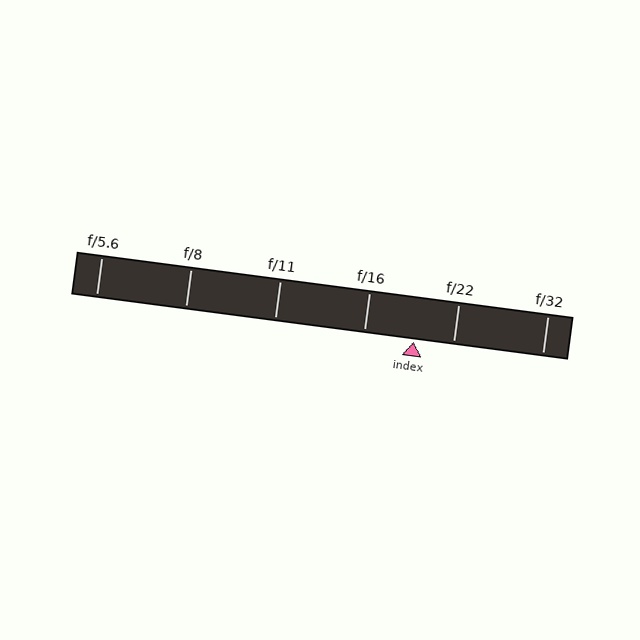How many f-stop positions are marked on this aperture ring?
There are 6 f-stop positions marked.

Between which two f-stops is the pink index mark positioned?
The index mark is between f/16 and f/22.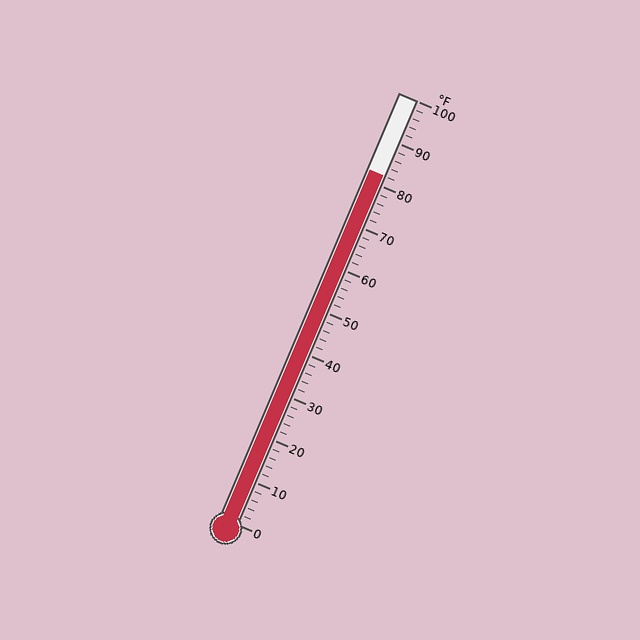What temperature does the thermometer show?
The thermometer shows approximately 82°F.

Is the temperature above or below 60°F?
The temperature is above 60°F.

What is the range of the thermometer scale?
The thermometer scale ranges from 0°F to 100°F.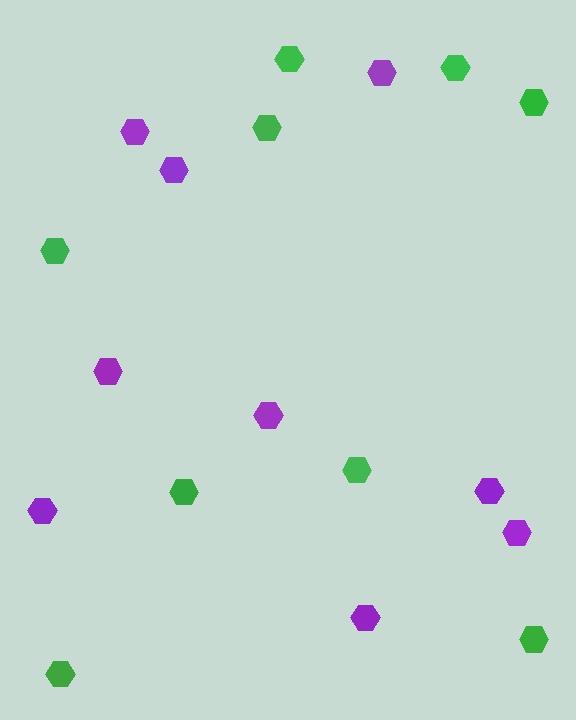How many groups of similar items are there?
There are 2 groups: one group of green hexagons (9) and one group of purple hexagons (9).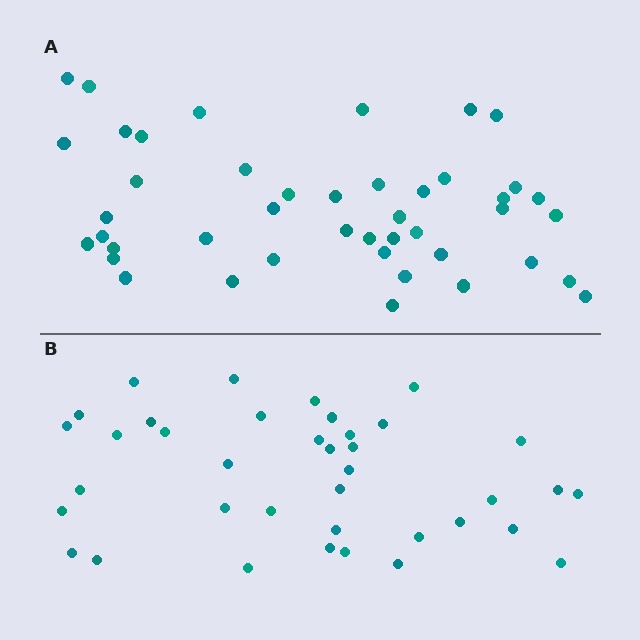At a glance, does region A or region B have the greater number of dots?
Region A (the top region) has more dots.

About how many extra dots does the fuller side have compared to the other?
Region A has about 6 more dots than region B.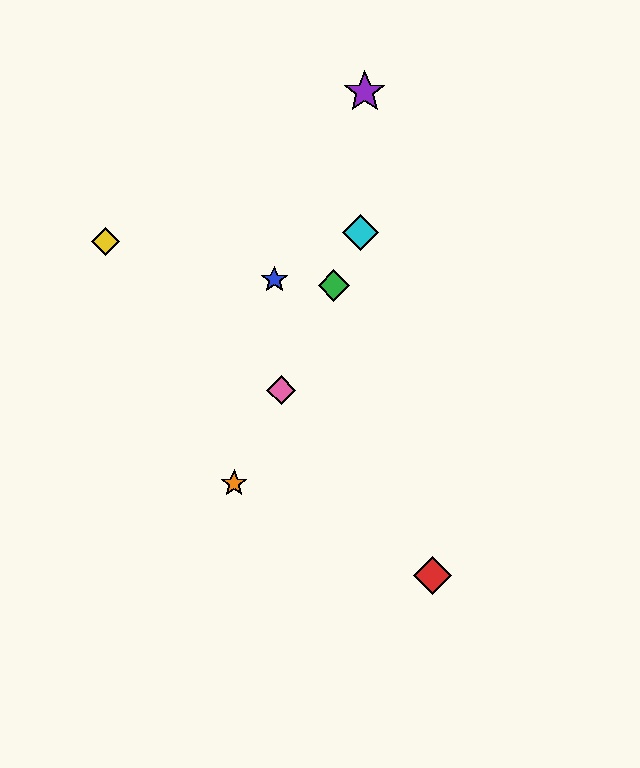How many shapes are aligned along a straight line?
4 shapes (the green diamond, the orange star, the cyan diamond, the pink diamond) are aligned along a straight line.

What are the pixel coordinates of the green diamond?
The green diamond is at (334, 286).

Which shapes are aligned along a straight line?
The green diamond, the orange star, the cyan diamond, the pink diamond are aligned along a straight line.